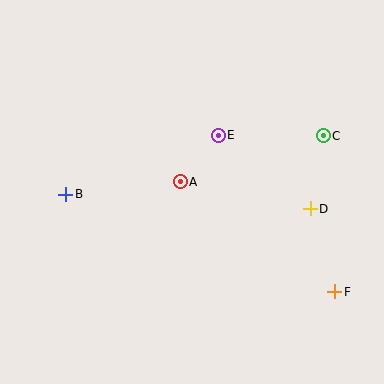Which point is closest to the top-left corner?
Point B is closest to the top-left corner.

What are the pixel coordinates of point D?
Point D is at (310, 209).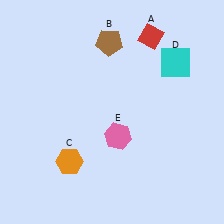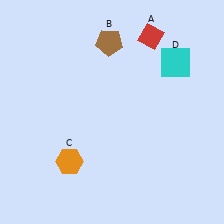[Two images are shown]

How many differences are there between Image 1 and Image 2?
There is 1 difference between the two images.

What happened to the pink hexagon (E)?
The pink hexagon (E) was removed in Image 2. It was in the bottom-right area of Image 1.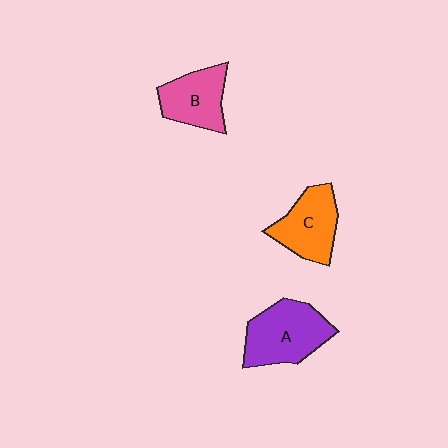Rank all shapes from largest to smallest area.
From largest to smallest: A (purple), C (orange), B (pink).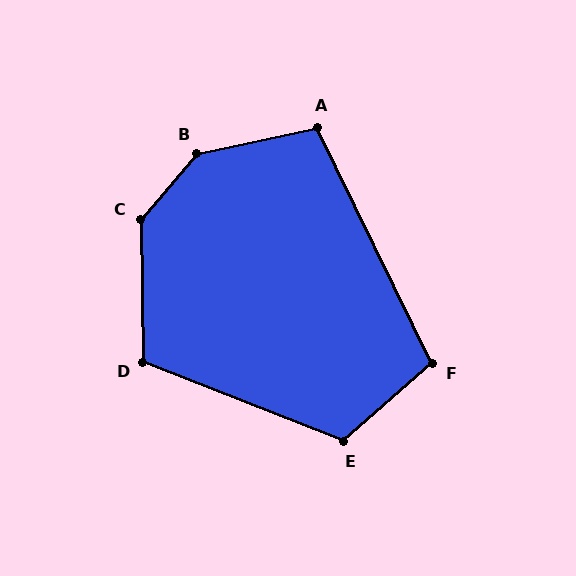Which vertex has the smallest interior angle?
A, at approximately 104 degrees.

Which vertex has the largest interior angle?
B, at approximately 142 degrees.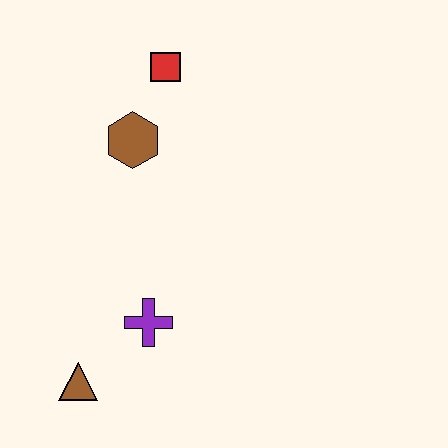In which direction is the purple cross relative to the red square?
The purple cross is below the red square.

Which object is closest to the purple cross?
The brown triangle is closest to the purple cross.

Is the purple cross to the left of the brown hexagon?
No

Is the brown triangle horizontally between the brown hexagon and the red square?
No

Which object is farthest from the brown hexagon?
The brown triangle is farthest from the brown hexagon.